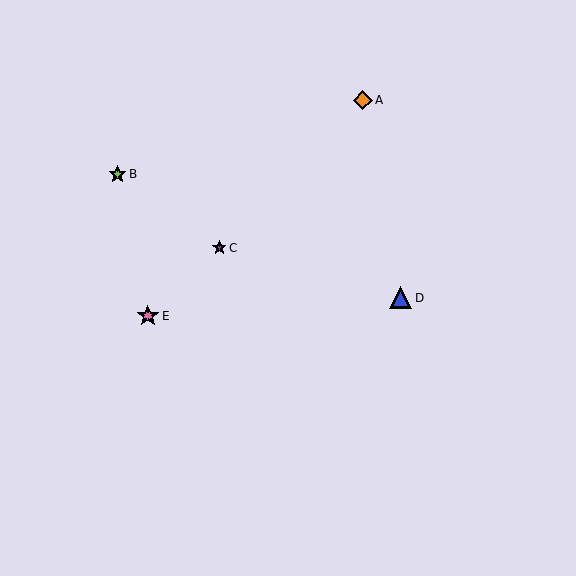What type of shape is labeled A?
Shape A is an orange diamond.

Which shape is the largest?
The blue triangle (labeled D) is the largest.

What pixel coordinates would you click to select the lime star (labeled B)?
Click at (118, 174) to select the lime star B.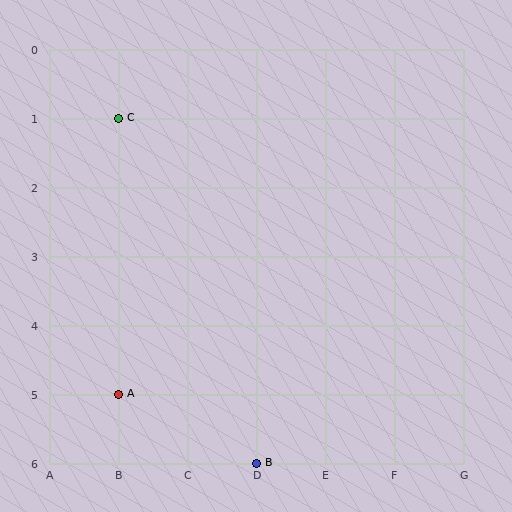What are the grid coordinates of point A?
Point A is at grid coordinates (B, 5).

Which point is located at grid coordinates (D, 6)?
Point B is at (D, 6).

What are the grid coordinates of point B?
Point B is at grid coordinates (D, 6).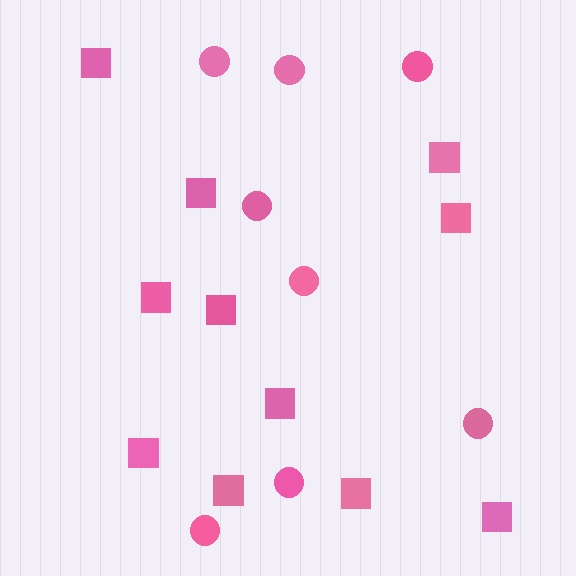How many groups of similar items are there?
There are 2 groups: one group of squares (11) and one group of circles (8).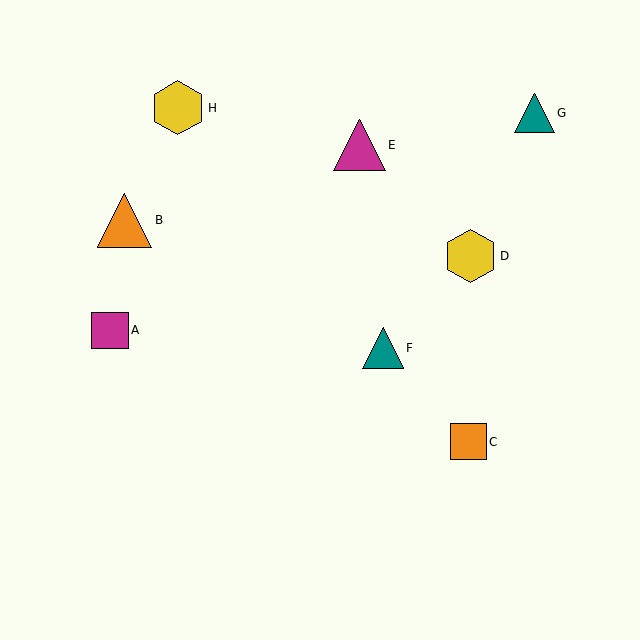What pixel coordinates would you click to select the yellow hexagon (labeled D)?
Click at (471, 256) to select the yellow hexagon D.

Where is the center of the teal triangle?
The center of the teal triangle is at (535, 113).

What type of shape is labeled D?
Shape D is a yellow hexagon.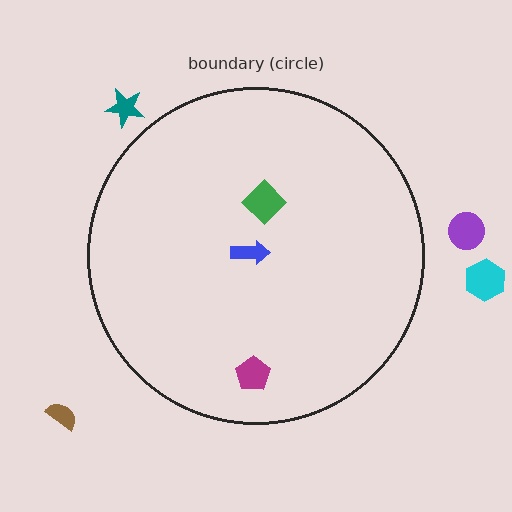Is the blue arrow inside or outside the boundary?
Inside.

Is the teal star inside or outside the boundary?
Outside.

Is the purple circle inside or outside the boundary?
Outside.